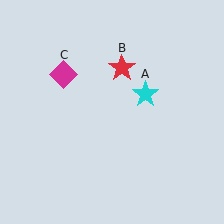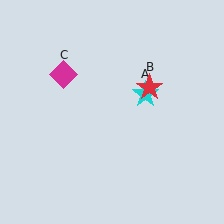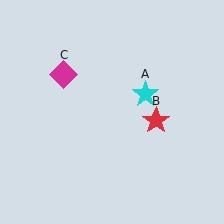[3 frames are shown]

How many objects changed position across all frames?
1 object changed position: red star (object B).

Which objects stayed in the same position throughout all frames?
Cyan star (object A) and magenta diamond (object C) remained stationary.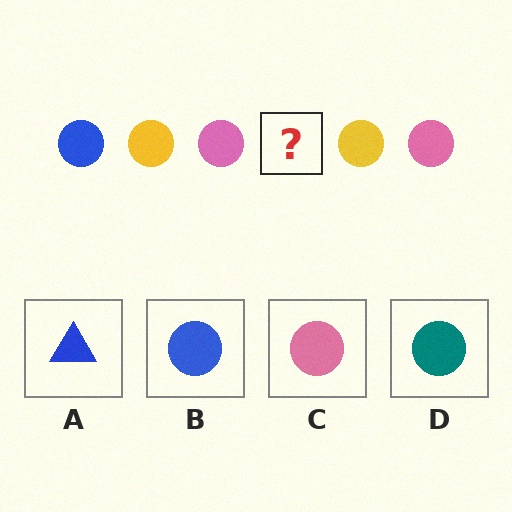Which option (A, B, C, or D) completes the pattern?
B.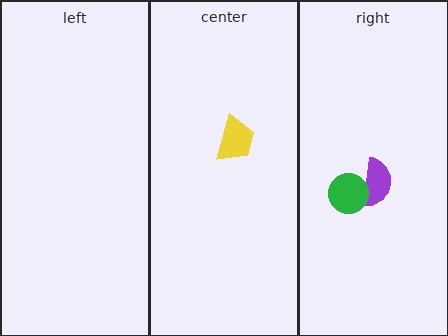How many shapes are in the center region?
1.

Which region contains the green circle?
The right region.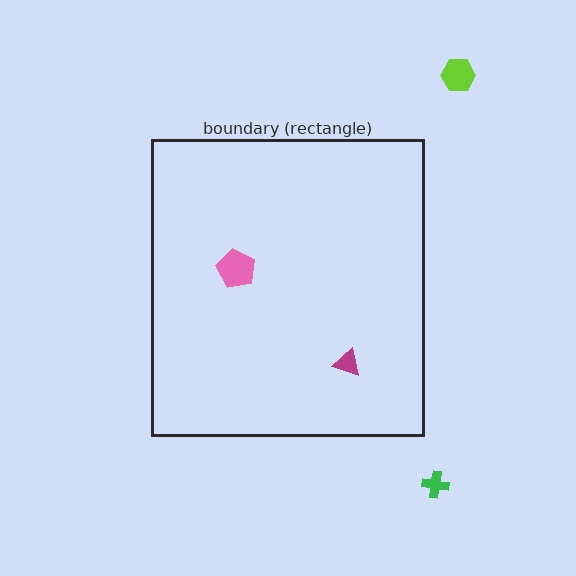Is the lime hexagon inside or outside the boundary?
Outside.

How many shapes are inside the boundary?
2 inside, 2 outside.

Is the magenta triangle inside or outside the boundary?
Inside.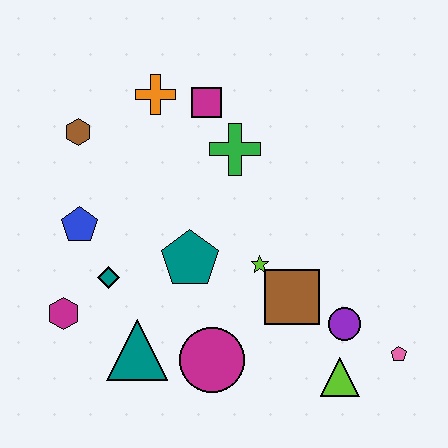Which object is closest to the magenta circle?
The teal triangle is closest to the magenta circle.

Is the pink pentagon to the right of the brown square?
Yes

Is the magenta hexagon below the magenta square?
Yes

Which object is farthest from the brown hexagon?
The pink pentagon is farthest from the brown hexagon.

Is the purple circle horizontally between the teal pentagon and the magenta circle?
No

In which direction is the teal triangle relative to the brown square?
The teal triangle is to the left of the brown square.